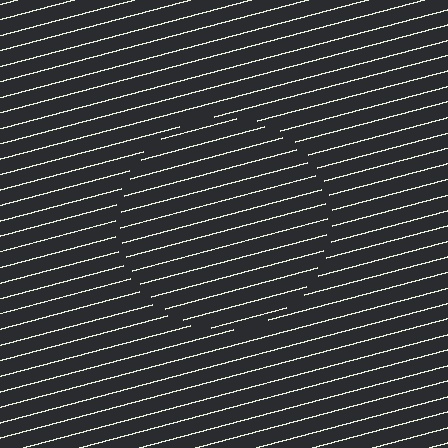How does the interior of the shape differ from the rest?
The interior of the shape contains the same grating, shifted by half a period — the contour is defined by the phase discontinuity where line-ends from the inner and outer gratings abut.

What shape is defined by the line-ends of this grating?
An illusory circle. The interior of the shape contains the same grating, shifted by half a period — the contour is defined by the phase discontinuity where line-ends from the inner and outer gratings abut.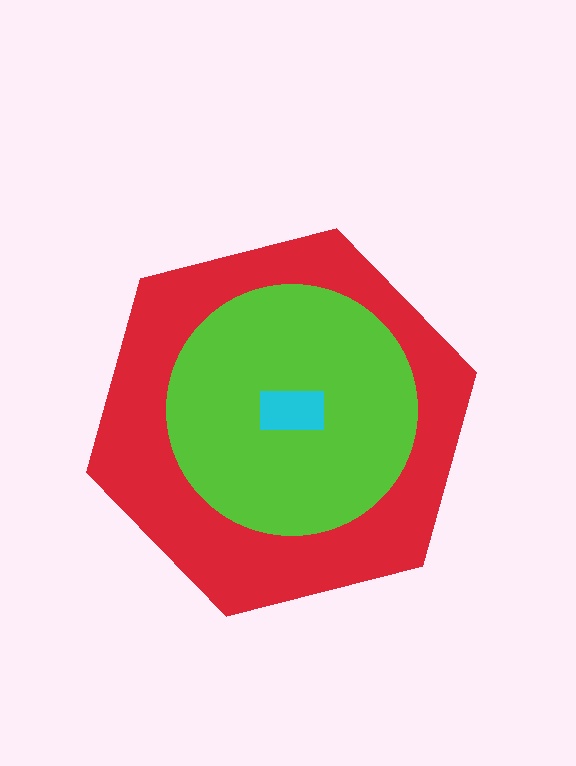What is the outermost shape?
The red hexagon.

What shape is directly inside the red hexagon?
The lime circle.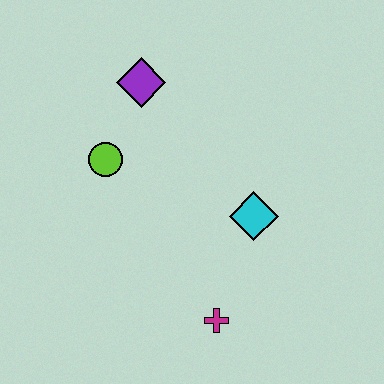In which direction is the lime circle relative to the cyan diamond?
The lime circle is to the left of the cyan diamond.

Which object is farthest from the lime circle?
The magenta cross is farthest from the lime circle.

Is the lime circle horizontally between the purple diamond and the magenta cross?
No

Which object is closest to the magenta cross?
The cyan diamond is closest to the magenta cross.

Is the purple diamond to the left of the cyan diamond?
Yes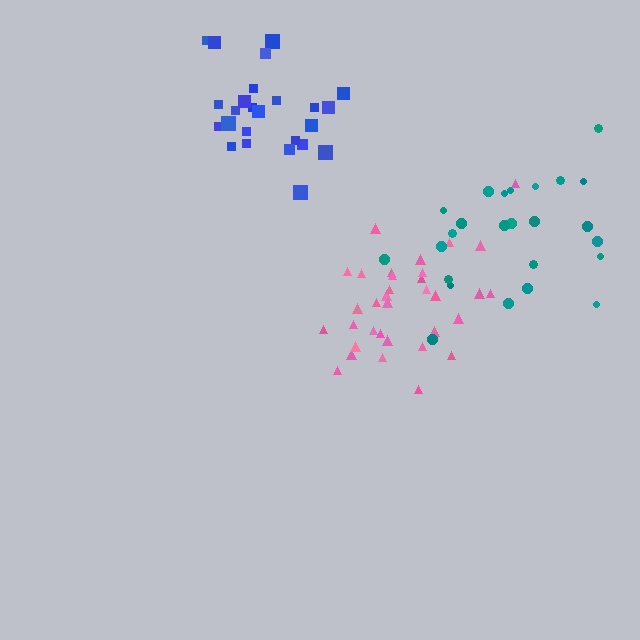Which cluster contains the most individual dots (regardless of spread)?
Pink (34).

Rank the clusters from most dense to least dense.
blue, pink, teal.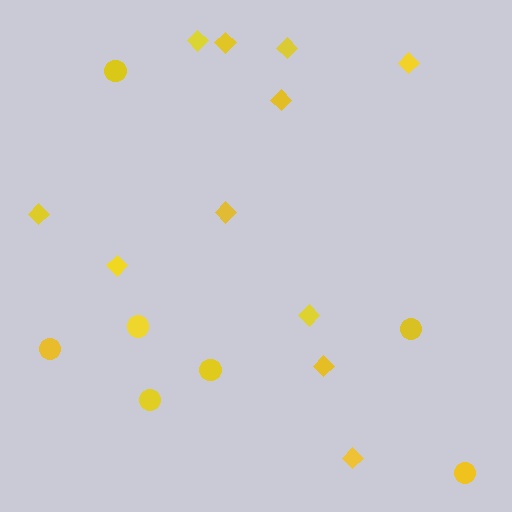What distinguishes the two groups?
There are 2 groups: one group of circles (7) and one group of diamonds (11).